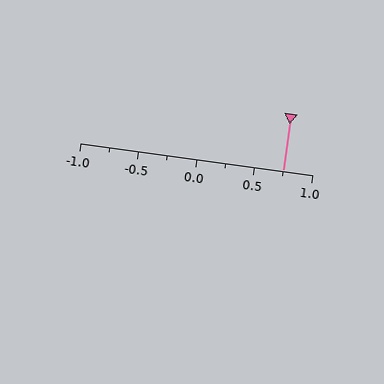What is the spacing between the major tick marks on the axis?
The major ticks are spaced 0.5 apart.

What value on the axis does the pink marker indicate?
The marker indicates approximately 0.75.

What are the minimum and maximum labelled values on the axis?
The axis runs from -1.0 to 1.0.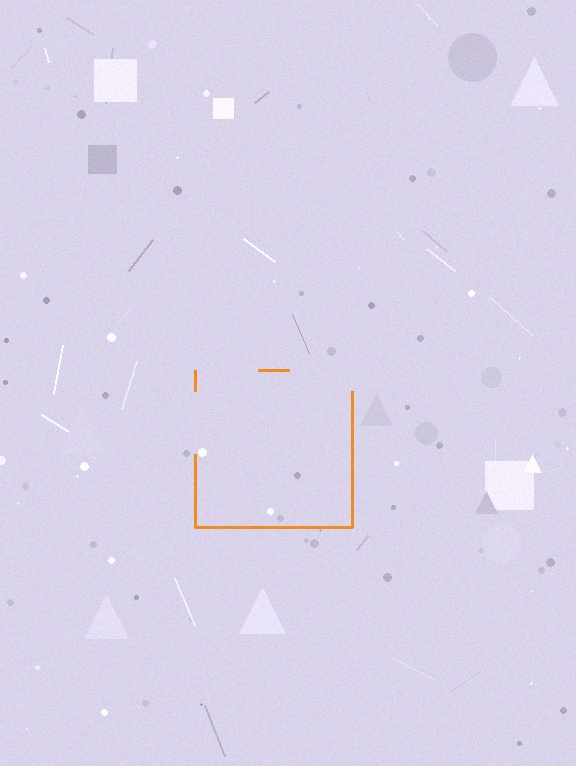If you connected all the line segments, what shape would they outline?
They would outline a square.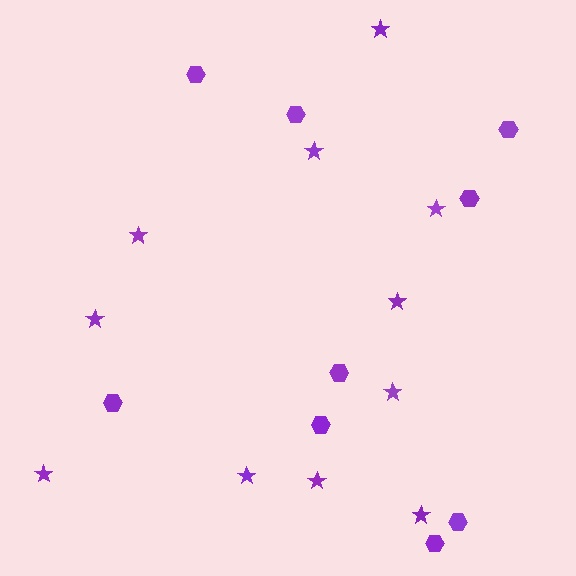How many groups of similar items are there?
There are 2 groups: one group of hexagons (9) and one group of stars (11).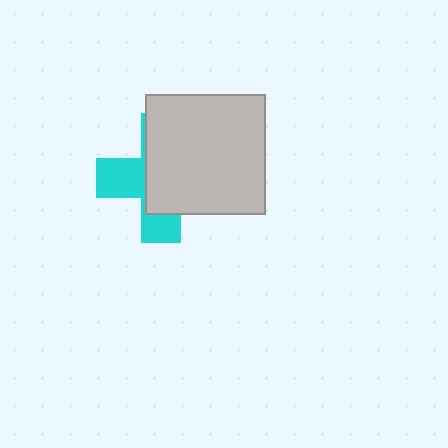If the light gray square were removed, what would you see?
You would see the complete cyan cross.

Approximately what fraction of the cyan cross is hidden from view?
Roughly 62% of the cyan cross is hidden behind the light gray square.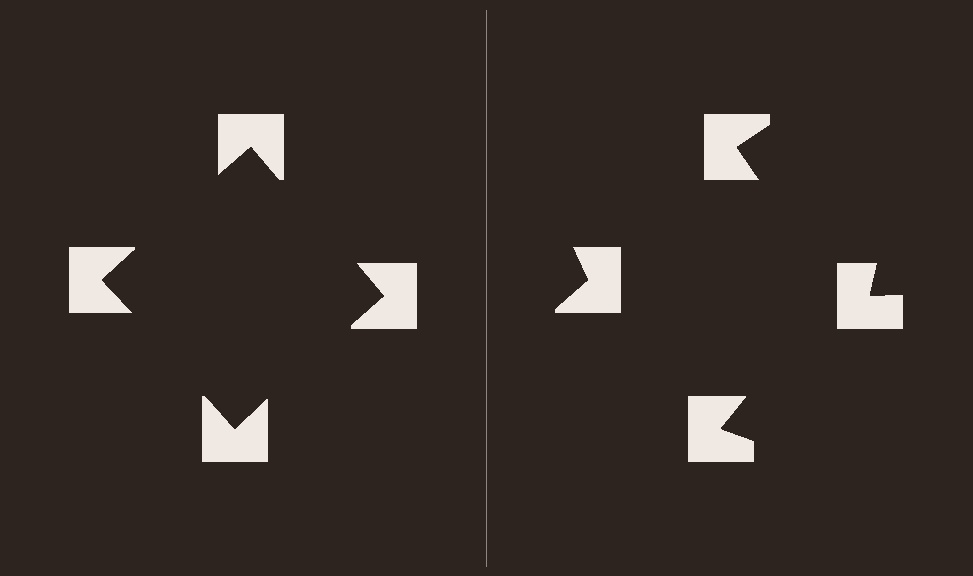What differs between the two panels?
The notched squares are positioned identically on both sides; only the wedge orientations differ. On the left they align to a square; on the right they are misaligned.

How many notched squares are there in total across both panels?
8 — 4 on each side.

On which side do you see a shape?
An illusory square appears on the left side. On the right side the wedge cuts are rotated, so no coherent shape forms.